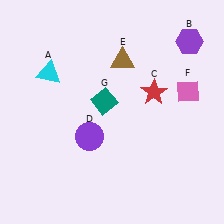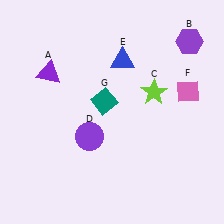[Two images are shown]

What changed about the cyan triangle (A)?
In Image 1, A is cyan. In Image 2, it changed to purple.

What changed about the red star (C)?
In Image 1, C is red. In Image 2, it changed to lime.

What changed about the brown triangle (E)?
In Image 1, E is brown. In Image 2, it changed to blue.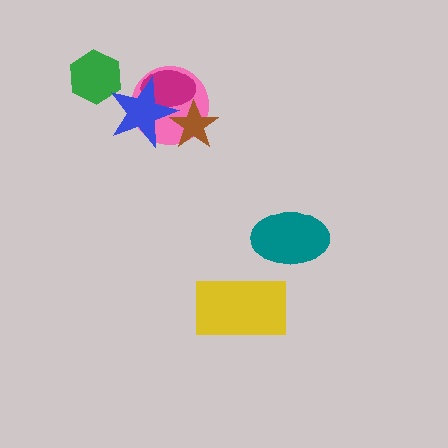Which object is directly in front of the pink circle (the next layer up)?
The brown star is directly in front of the pink circle.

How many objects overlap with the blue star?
3 objects overlap with the blue star.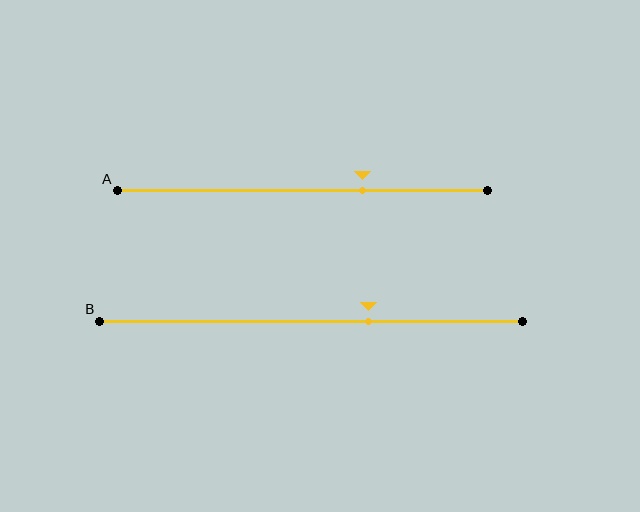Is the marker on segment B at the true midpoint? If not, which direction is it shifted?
No, the marker on segment B is shifted to the right by about 14% of the segment length.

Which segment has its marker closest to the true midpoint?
Segment B has its marker closest to the true midpoint.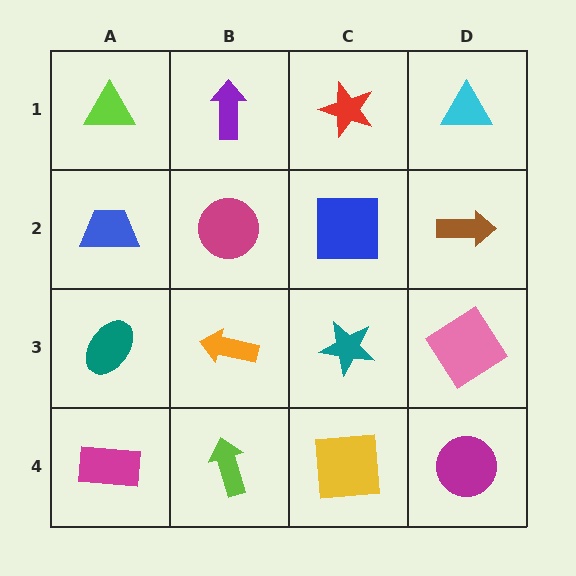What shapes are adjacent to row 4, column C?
A teal star (row 3, column C), a lime arrow (row 4, column B), a magenta circle (row 4, column D).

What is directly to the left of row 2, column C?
A magenta circle.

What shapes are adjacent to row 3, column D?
A brown arrow (row 2, column D), a magenta circle (row 4, column D), a teal star (row 3, column C).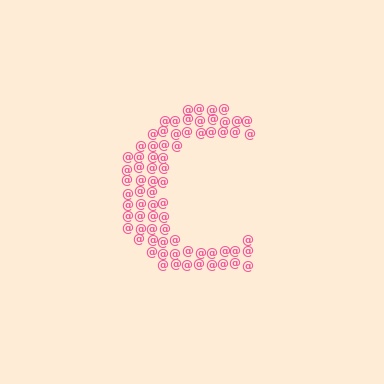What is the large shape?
The large shape is the letter C.